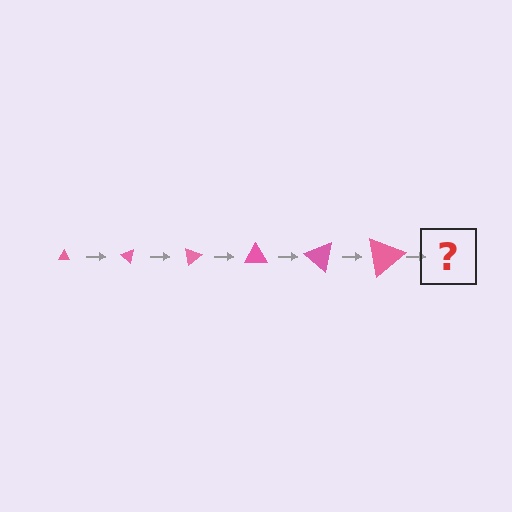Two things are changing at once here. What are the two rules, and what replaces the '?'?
The two rules are that the triangle grows larger each step and it rotates 40 degrees each step. The '?' should be a triangle, larger than the previous one and rotated 240 degrees from the start.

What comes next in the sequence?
The next element should be a triangle, larger than the previous one and rotated 240 degrees from the start.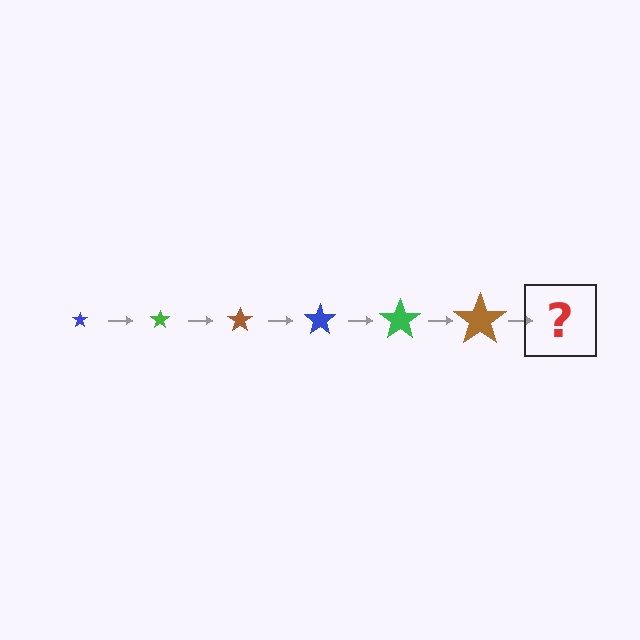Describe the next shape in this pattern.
It should be a blue star, larger than the previous one.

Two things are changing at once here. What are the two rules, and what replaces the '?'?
The two rules are that the star grows larger each step and the color cycles through blue, green, and brown. The '?' should be a blue star, larger than the previous one.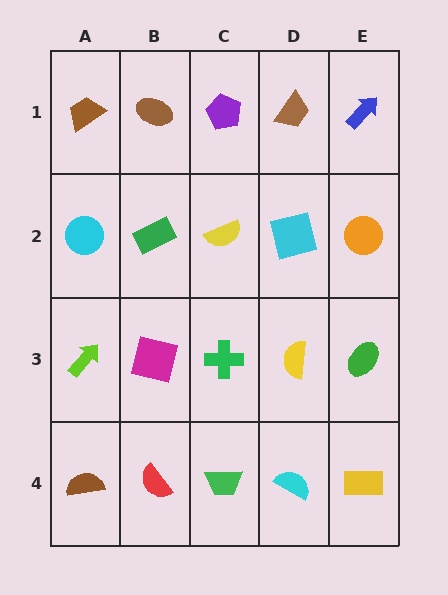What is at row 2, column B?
A green rectangle.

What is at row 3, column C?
A green cross.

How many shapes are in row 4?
5 shapes.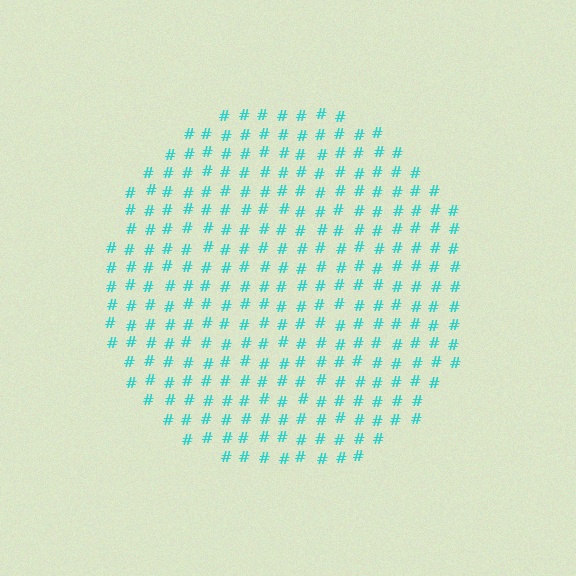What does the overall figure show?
The overall figure shows a circle.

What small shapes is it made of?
It is made of small hash symbols.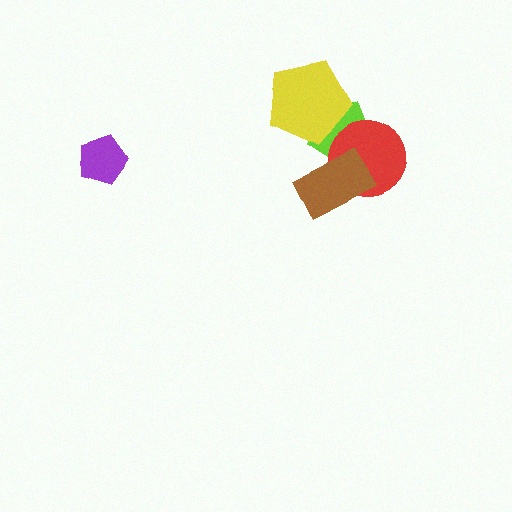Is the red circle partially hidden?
Yes, it is partially covered by another shape.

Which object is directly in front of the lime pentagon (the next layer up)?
The red circle is directly in front of the lime pentagon.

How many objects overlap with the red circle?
2 objects overlap with the red circle.